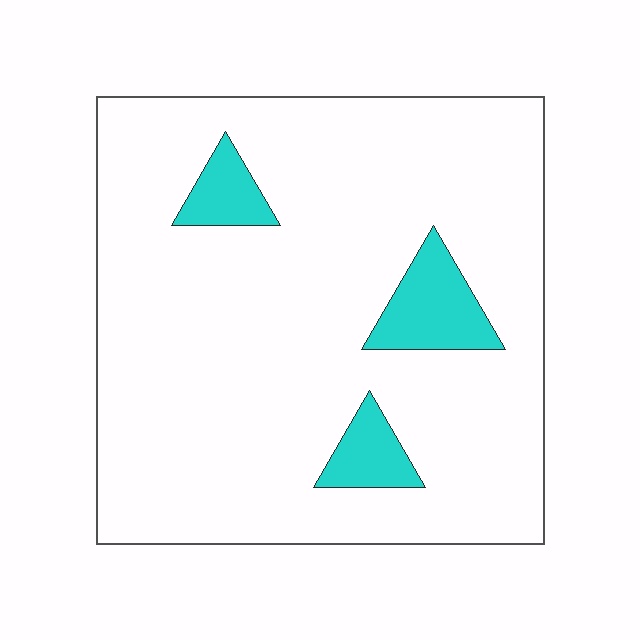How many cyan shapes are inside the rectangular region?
3.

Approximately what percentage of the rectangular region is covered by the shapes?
Approximately 10%.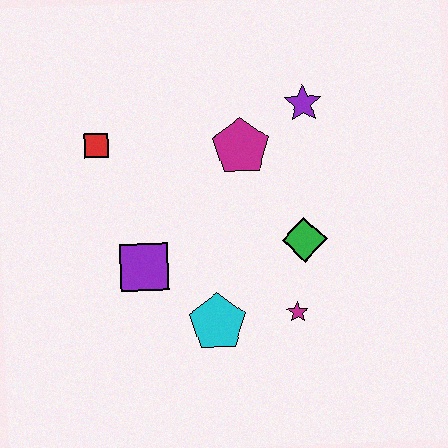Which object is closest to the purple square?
The cyan pentagon is closest to the purple square.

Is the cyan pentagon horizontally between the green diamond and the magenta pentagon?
No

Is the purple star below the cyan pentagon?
No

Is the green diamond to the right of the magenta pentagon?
Yes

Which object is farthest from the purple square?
The purple star is farthest from the purple square.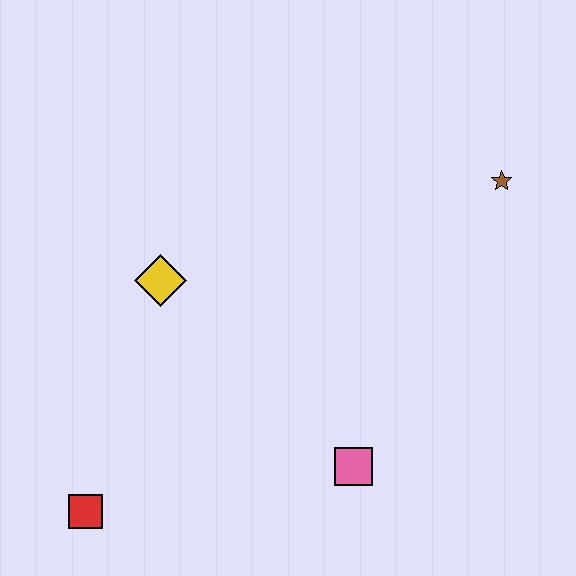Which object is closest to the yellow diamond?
The red square is closest to the yellow diamond.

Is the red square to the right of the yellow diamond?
No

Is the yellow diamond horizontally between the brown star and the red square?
Yes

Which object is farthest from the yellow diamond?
The brown star is farthest from the yellow diamond.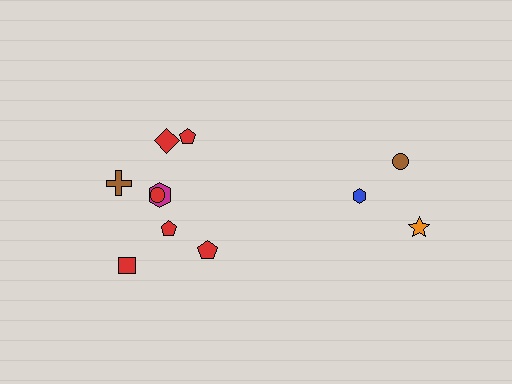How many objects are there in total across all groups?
There are 11 objects.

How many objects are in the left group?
There are 8 objects.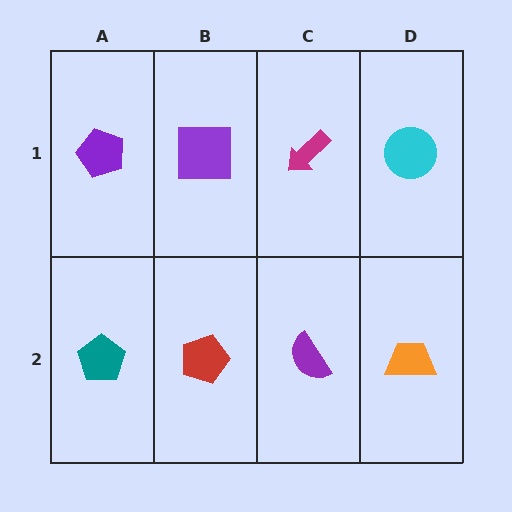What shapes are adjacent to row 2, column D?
A cyan circle (row 1, column D), a purple semicircle (row 2, column C).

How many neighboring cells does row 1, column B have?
3.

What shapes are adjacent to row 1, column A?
A teal pentagon (row 2, column A), a purple square (row 1, column B).